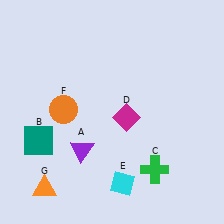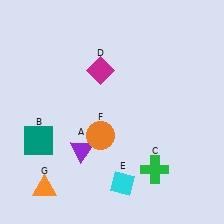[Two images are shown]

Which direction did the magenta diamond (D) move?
The magenta diamond (D) moved up.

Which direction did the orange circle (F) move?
The orange circle (F) moved right.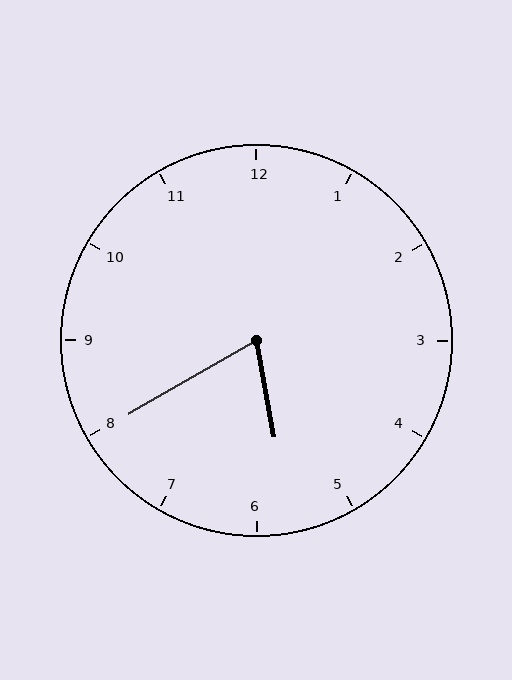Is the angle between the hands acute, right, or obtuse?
It is acute.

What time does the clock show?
5:40.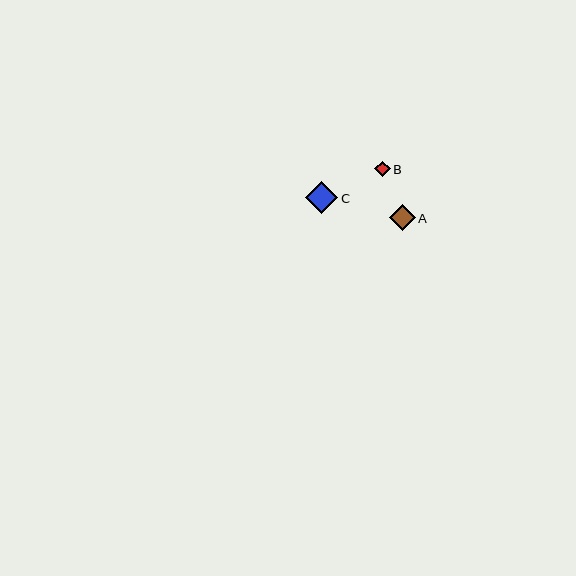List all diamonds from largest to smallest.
From largest to smallest: C, A, B.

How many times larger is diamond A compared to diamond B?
Diamond A is approximately 1.6 times the size of diamond B.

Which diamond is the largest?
Diamond C is the largest with a size of approximately 32 pixels.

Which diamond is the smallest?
Diamond B is the smallest with a size of approximately 15 pixels.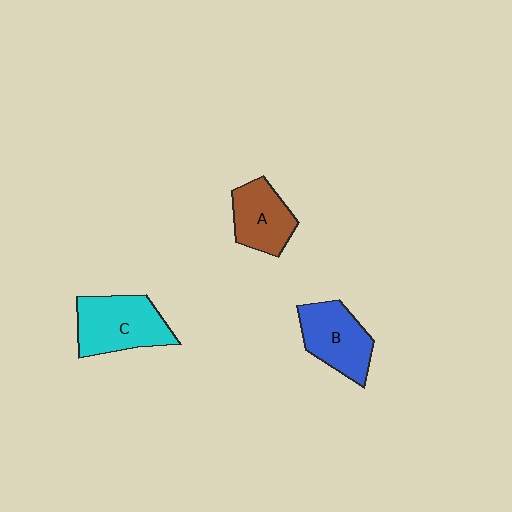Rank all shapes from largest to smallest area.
From largest to smallest: C (cyan), B (blue), A (brown).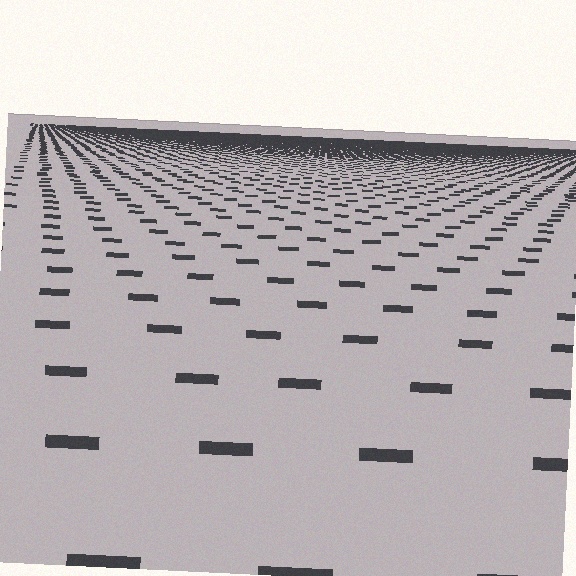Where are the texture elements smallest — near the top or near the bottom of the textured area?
Near the top.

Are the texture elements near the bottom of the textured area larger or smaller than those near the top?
Larger. Near the bottom, elements are closer to the viewer and appear at a bigger on-screen size.